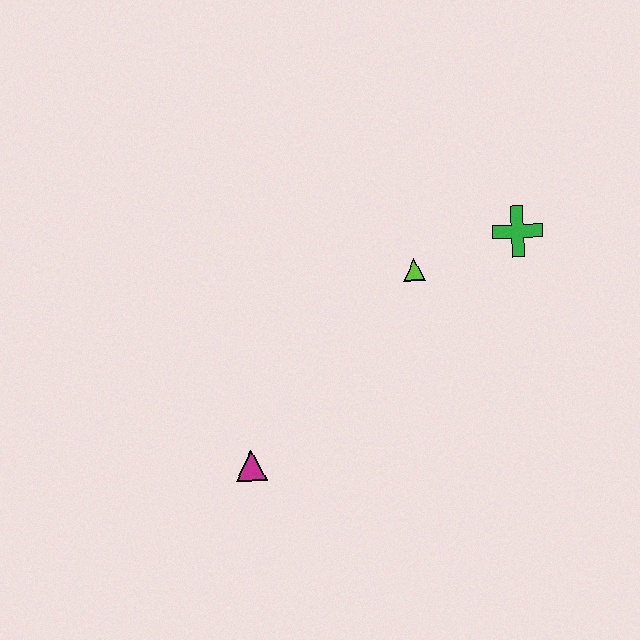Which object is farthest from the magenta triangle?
The green cross is farthest from the magenta triangle.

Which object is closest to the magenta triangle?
The lime triangle is closest to the magenta triangle.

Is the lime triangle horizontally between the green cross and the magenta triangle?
Yes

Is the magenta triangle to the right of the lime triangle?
No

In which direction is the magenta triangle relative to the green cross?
The magenta triangle is to the left of the green cross.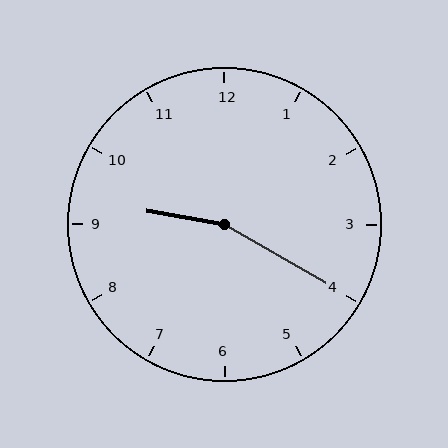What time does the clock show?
9:20.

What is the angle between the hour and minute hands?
Approximately 160 degrees.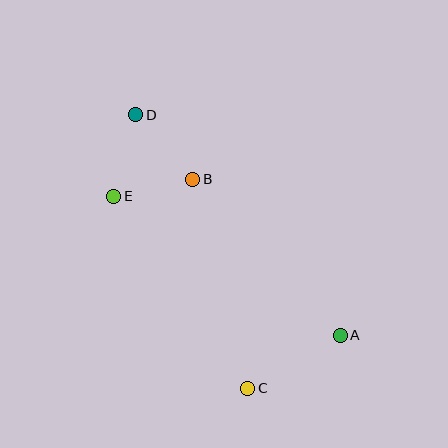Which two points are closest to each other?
Points B and E are closest to each other.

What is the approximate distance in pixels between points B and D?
The distance between B and D is approximately 86 pixels.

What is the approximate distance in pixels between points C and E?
The distance between C and E is approximately 234 pixels.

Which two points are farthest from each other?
Points A and D are farthest from each other.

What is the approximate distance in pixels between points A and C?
The distance between A and C is approximately 107 pixels.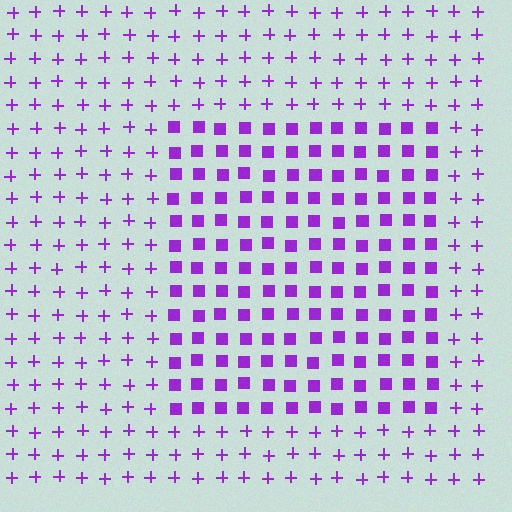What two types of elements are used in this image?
The image uses squares inside the rectangle region and plus signs outside it.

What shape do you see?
I see a rectangle.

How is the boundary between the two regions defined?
The boundary is defined by a change in element shape: squares inside vs. plus signs outside. All elements share the same color and spacing.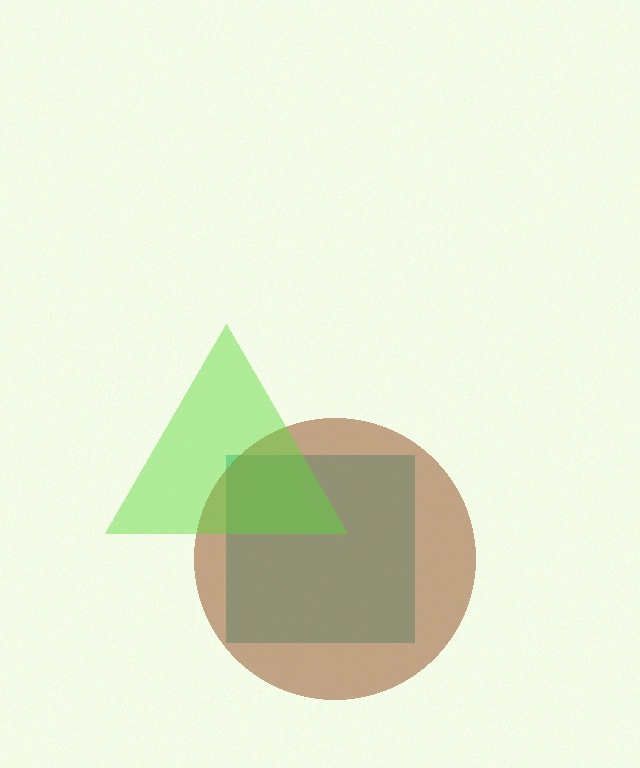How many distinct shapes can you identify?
There are 3 distinct shapes: a teal square, a brown circle, a lime triangle.